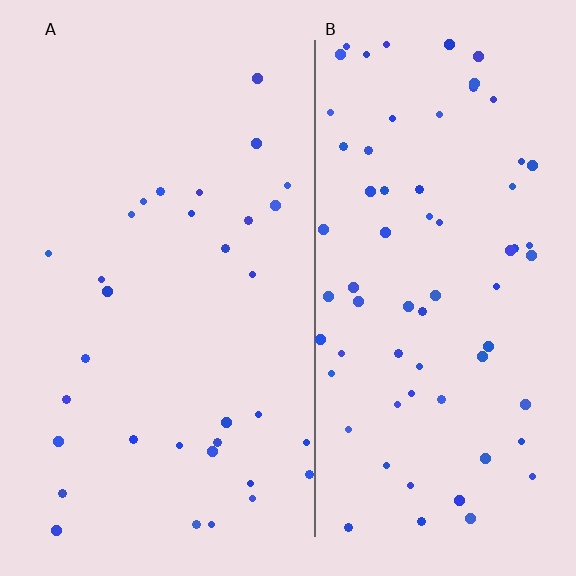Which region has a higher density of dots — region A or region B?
B (the right).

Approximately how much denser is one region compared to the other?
Approximately 2.2× — region B over region A.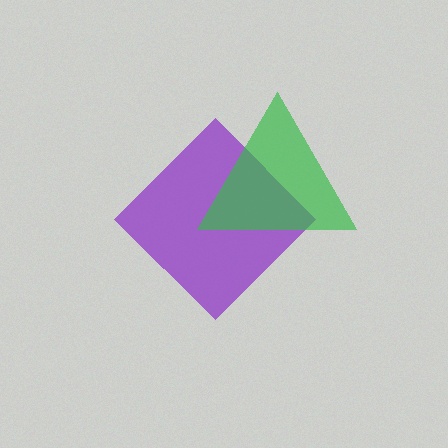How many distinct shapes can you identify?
There are 2 distinct shapes: a purple diamond, a green triangle.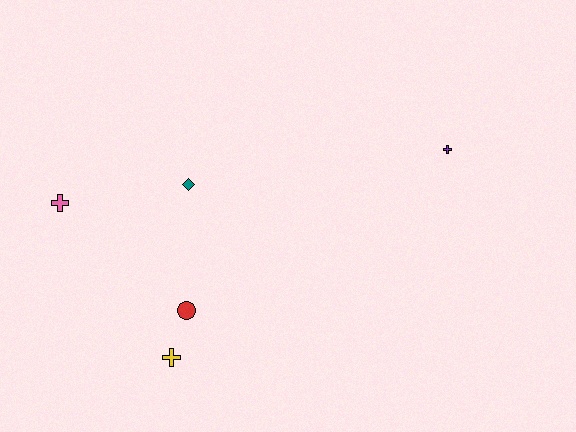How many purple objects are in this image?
There is 1 purple object.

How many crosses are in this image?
There are 3 crosses.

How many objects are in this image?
There are 5 objects.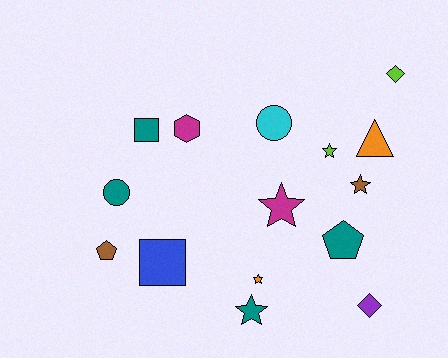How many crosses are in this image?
There are no crosses.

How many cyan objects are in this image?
There is 1 cyan object.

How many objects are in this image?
There are 15 objects.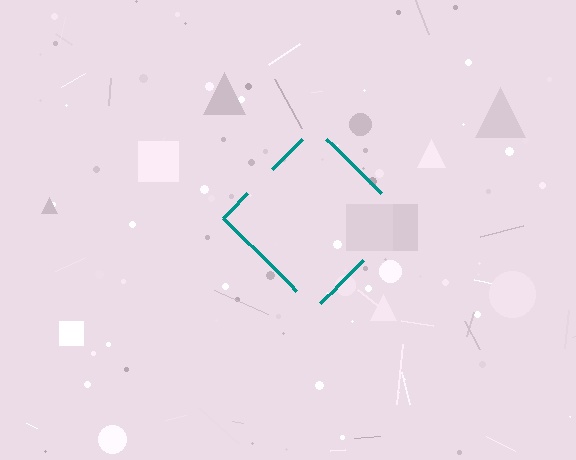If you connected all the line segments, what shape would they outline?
They would outline a diamond.